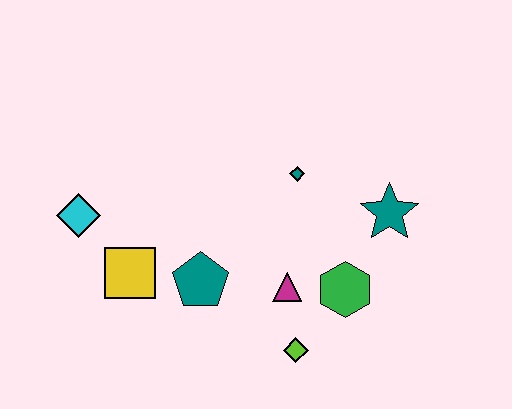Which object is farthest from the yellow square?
The teal star is farthest from the yellow square.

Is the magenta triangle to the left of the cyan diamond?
No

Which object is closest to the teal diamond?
The teal star is closest to the teal diamond.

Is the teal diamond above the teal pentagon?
Yes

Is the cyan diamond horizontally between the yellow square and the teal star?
No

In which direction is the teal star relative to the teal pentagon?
The teal star is to the right of the teal pentagon.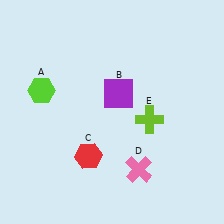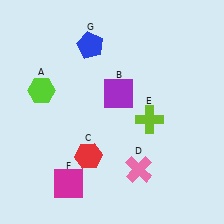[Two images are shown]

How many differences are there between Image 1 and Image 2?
There are 2 differences between the two images.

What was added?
A magenta square (F), a blue pentagon (G) were added in Image 2.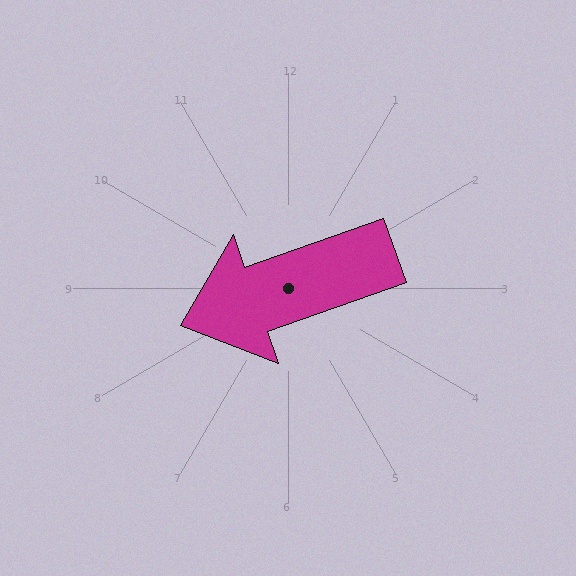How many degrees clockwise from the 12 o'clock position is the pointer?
Approximately 251 degrees.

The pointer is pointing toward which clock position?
Roughly 8 o'clock.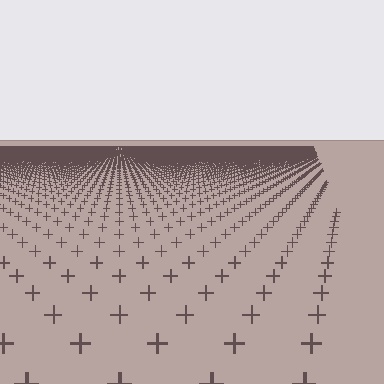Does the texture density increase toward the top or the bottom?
Density increases toward the top.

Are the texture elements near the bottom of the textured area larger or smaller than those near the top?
Larger. Near the bottom, elements are closer to the viewer and appear at a bigger on-screen size.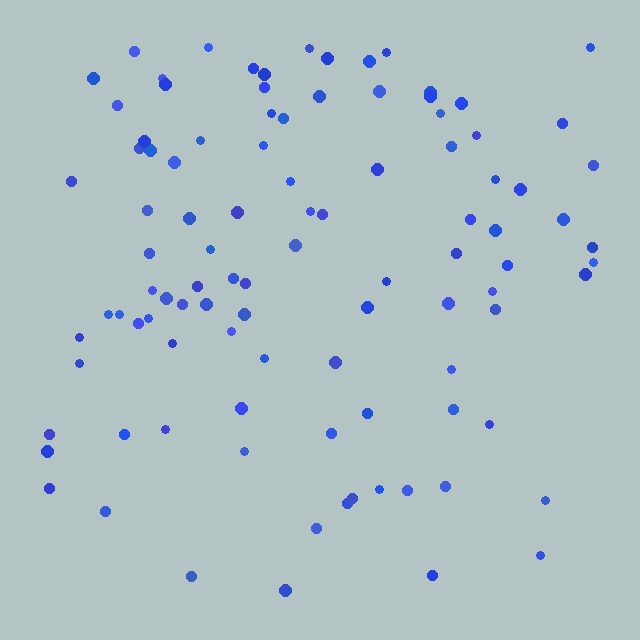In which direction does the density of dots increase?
From bottom to top, with the top side densest.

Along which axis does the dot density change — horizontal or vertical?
Vertical.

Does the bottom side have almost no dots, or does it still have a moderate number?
Still a moderate number, just noticeably fewer than the top.